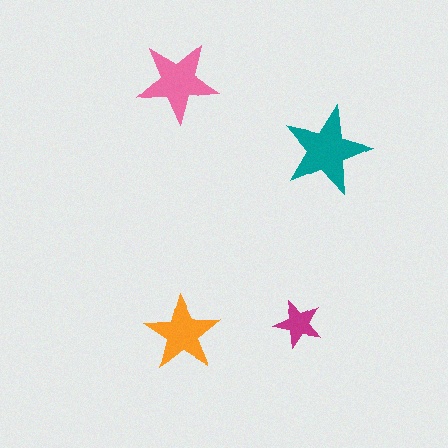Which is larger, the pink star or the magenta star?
The pink one.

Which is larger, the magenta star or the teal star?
The teal one.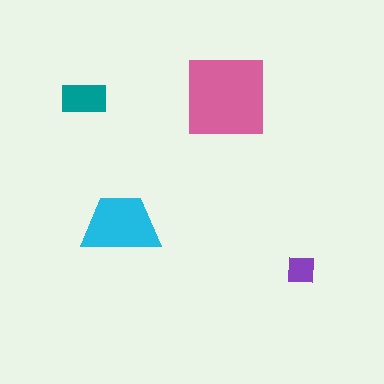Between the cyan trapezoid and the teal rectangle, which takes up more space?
The cyan trapezoid.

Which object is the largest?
The pink square.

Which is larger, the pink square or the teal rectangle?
The pink square.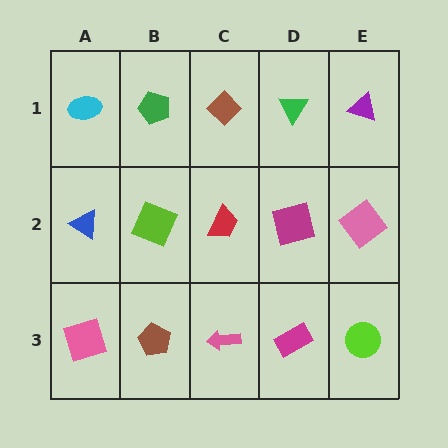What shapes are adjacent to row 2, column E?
A purple triangle (row 1, column E), a lime circle (row 3, column E), a magenta square (row 2, column D).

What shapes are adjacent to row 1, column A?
A blue triangle (row 2, column A), a green pentagon (row 1, column B).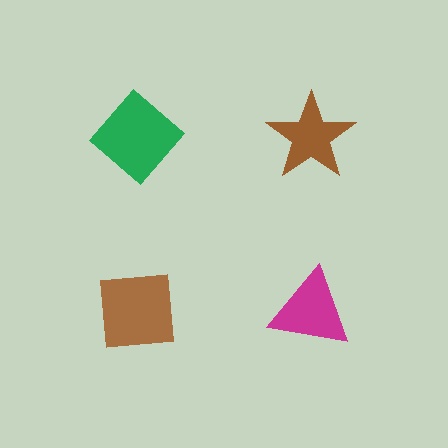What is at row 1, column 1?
A green diamond.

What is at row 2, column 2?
A magenta triangle.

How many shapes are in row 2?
2 shapes.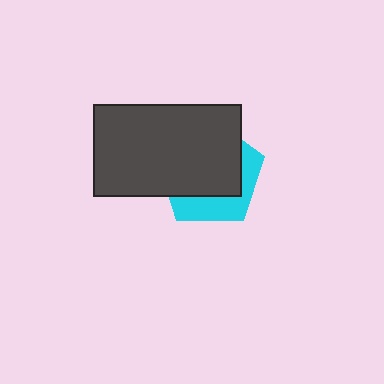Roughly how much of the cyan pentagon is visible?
A small part of it is visible (roughly 34%).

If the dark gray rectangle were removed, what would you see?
You would see the complete cyan pentagon.